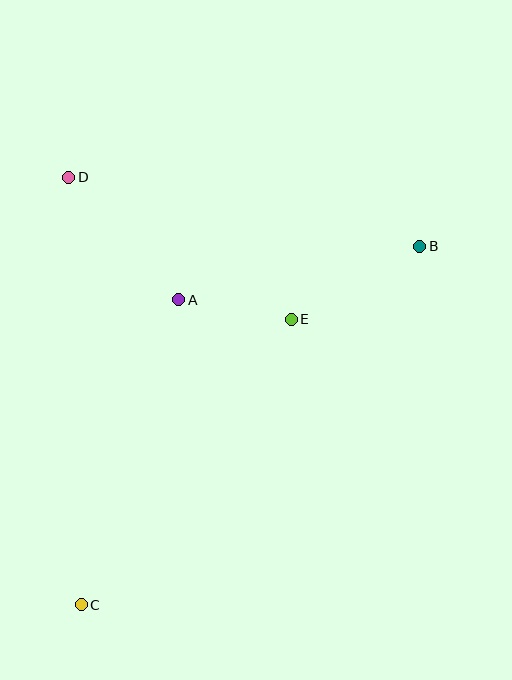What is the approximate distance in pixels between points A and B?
The distance between A and B is approximately 246 pixels.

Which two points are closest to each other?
Points A and E are closest to each other.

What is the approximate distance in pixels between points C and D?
The distance between C and D is approximately 428 pixels.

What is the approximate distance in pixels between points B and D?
The distance between B and D is approximately 358 pixels.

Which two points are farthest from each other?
Points B and C are farthest from each other.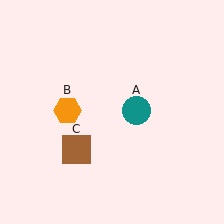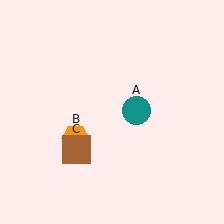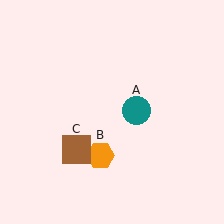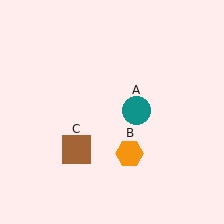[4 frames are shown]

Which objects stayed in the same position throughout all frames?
Teal circle (object A) and brown square (object C) remained stationary.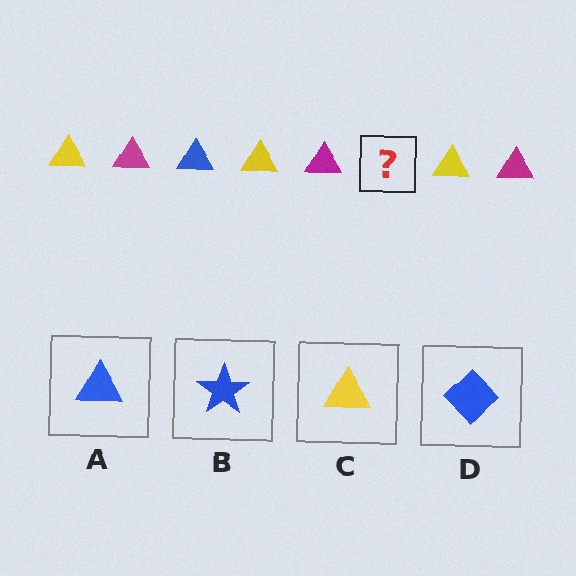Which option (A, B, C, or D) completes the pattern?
A.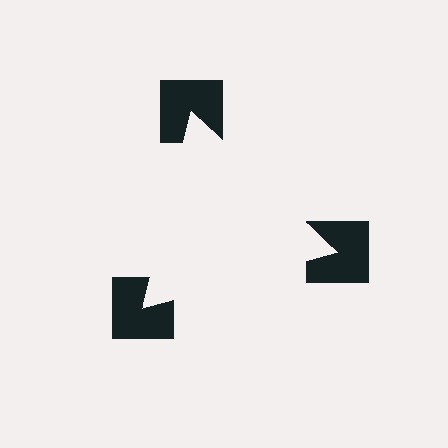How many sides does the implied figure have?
3 sides.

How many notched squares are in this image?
There are 3 — one at each vertex of the illusory triangle.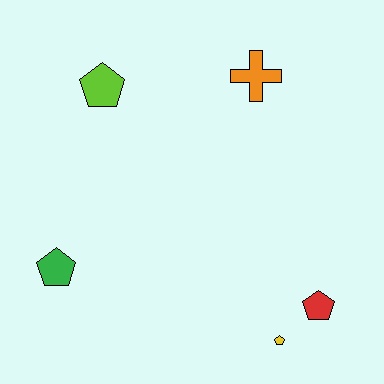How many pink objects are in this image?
There are no pink objects.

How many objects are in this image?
There are 5 objects.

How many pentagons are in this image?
There are 4 pentagons.